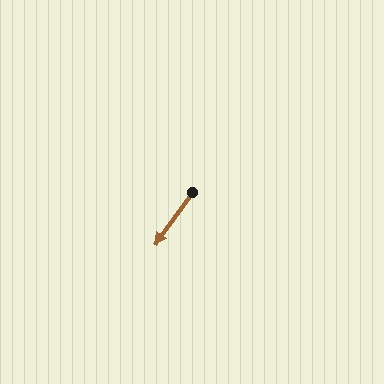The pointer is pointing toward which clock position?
Roughly 7 o'clock.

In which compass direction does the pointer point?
Southwest.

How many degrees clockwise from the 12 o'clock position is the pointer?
Approximately 215 degrees.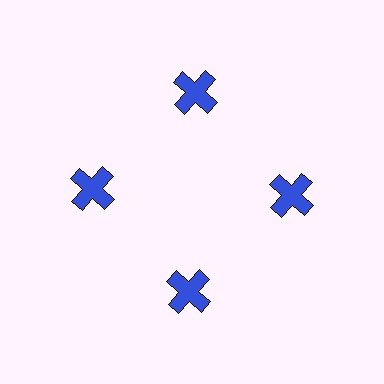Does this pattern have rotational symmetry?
Yes, this pattern has 4-fold rotational symmetry. It looks the same after rotating 90 degrees around the center.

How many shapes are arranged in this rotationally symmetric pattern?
There are 4 shapes, arranged in 4 groups of 1.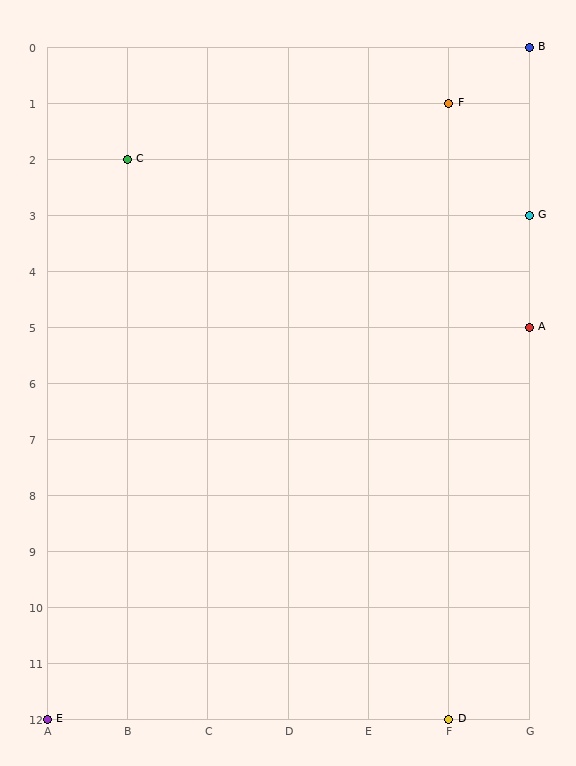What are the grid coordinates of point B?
Point B is at grid coordinates (G, 0).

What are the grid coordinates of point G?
Point G is at grid coordinates (G, 3).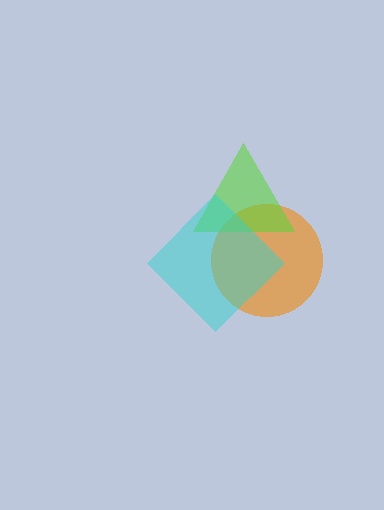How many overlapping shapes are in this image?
There are 3 overlapping shapes in the image.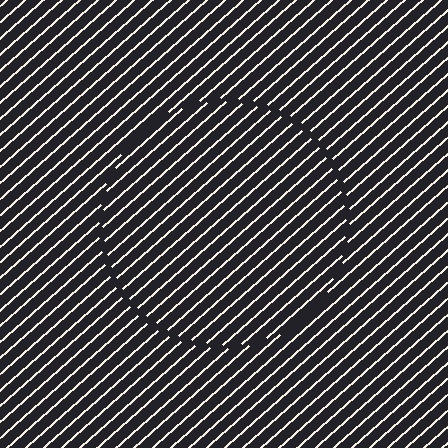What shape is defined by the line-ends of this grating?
An illusory circle. The interior of the shape contains the same grating, shifted by half a period — the contour is defined by the phase discontinuity where line-ends from the inner and outer gratings abut.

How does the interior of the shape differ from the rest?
The interior of the shape contains the same grating, shifted by half a period — the contour is defined by the phase discontinuity where line-ends from the inner and outer gratings abut.